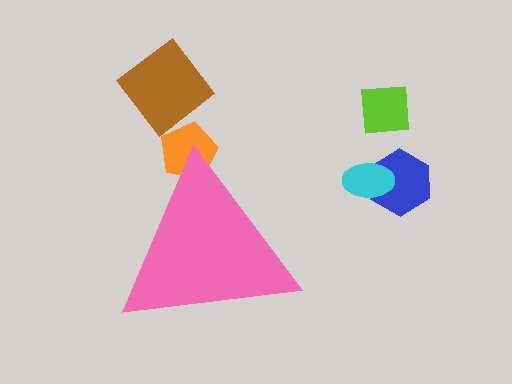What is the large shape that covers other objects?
A pink triangle.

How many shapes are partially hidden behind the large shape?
1 shape is partially hidden.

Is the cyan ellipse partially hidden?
No, the cyan ellipse is fully visible.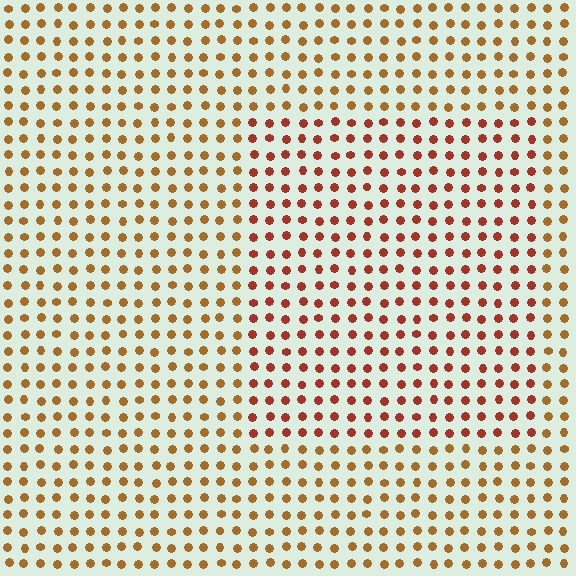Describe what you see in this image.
The image is filled with small brown elements in a uniform arrangement. A rectangle-shaped region is visible where the elements are tinted to a slightly different hue, forming a subtle color boundary.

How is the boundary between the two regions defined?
The boundary is defined purely by a slight shift in hue (about 28 degrees). Spacing, size, and orientation are identical on both sides.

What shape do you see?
I see a rectangle.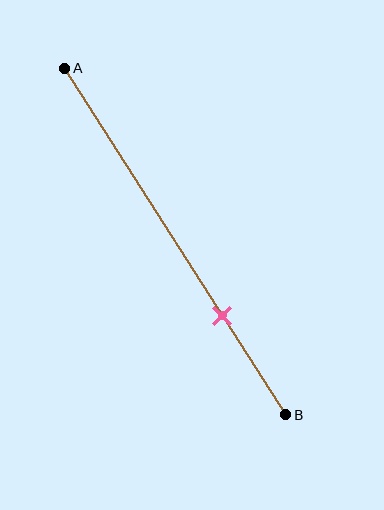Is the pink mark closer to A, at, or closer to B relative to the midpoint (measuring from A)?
The pink mark is closer to point B than the midpoint of segment AB.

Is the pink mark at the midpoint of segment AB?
No, the mark is at about 70% from A, not at the 50% midpoint.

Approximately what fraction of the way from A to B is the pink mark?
The pink mark is approximately 70% of the way from A to B.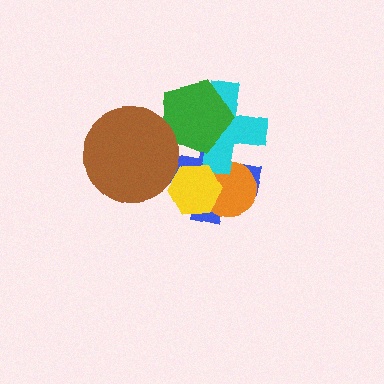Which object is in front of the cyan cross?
The green pentagon is in front of the cyan cross.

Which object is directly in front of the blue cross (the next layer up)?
The orange circle is directly in front of the blue cross.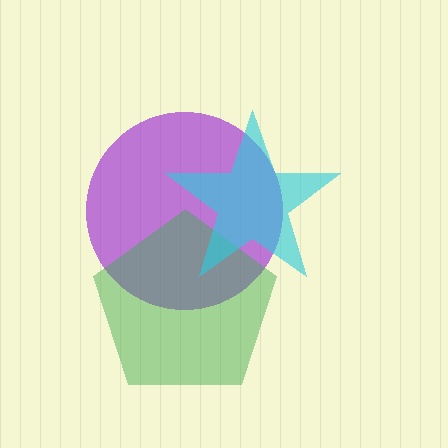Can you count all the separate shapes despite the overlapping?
Yes, there are 3 separate shapes.